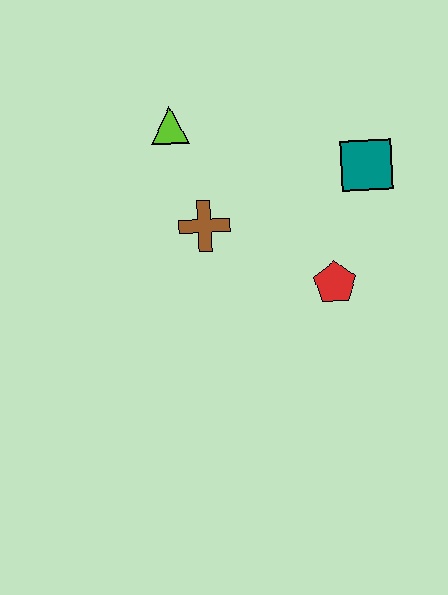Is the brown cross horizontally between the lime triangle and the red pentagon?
Yes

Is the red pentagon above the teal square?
No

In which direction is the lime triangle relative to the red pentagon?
The lime triangle is above the red pentagon.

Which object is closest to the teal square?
The red pentagon is closest to the teal square.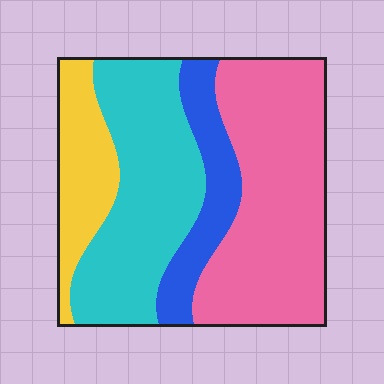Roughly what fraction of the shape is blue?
Blue covers around 15% of the shape.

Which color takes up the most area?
Pink, at roughly 40%.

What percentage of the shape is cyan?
Cyan covers 32% of the shape.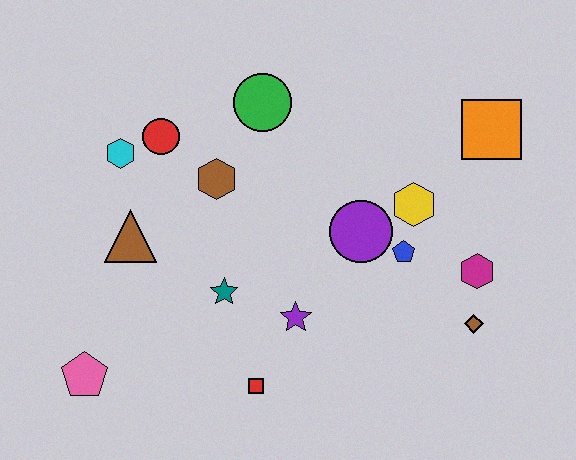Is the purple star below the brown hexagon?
Yes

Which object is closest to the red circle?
The cyan hexagon is closest to the red circle.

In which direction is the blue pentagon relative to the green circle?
The blue pentagon is below the green circle.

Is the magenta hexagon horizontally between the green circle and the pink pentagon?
No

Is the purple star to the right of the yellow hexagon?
No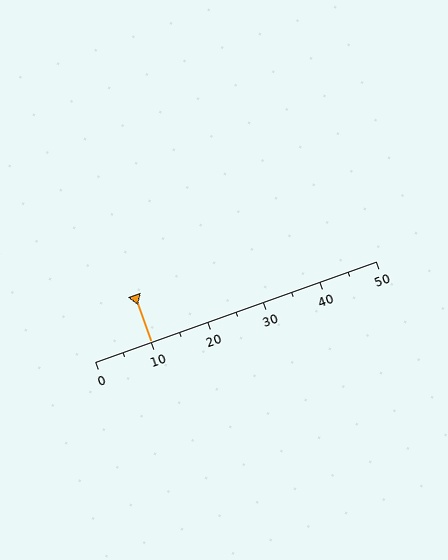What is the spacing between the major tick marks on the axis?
The major ticks are spaced 10 apart.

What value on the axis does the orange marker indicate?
The marker indicates approximately 10.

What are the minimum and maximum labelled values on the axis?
The axis runs from 0 to 50.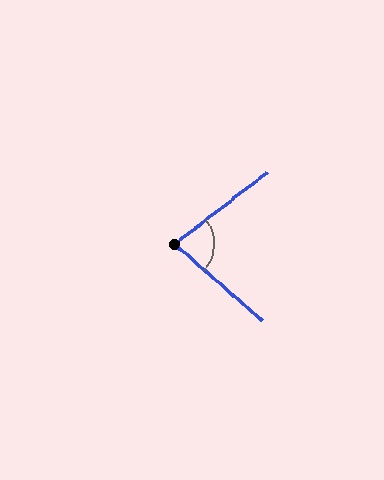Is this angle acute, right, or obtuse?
It is acute.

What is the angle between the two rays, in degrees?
Approximately 79 degrees.